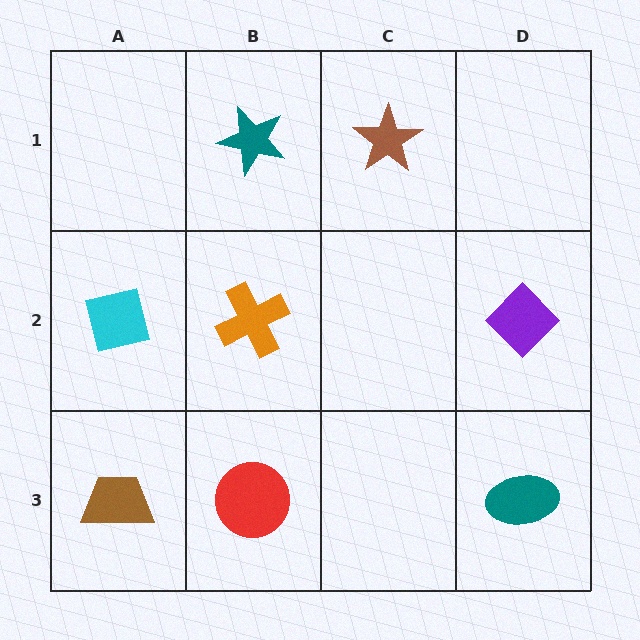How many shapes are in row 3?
3 shapes.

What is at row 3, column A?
A brown trapezoid.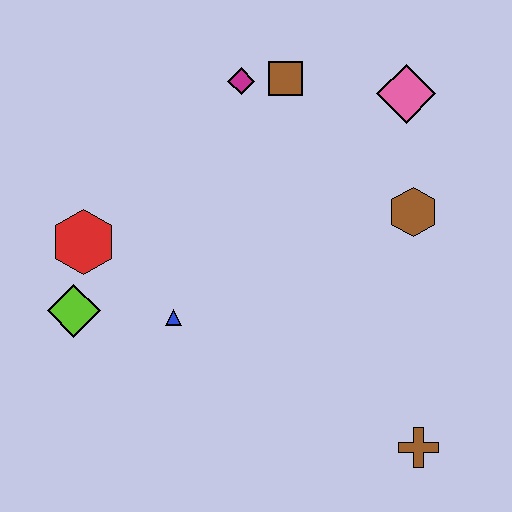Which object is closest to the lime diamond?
The red hexagon is closest to the lime diamond.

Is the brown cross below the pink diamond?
Yes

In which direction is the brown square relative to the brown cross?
The brown square is above the brown cross.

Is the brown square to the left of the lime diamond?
No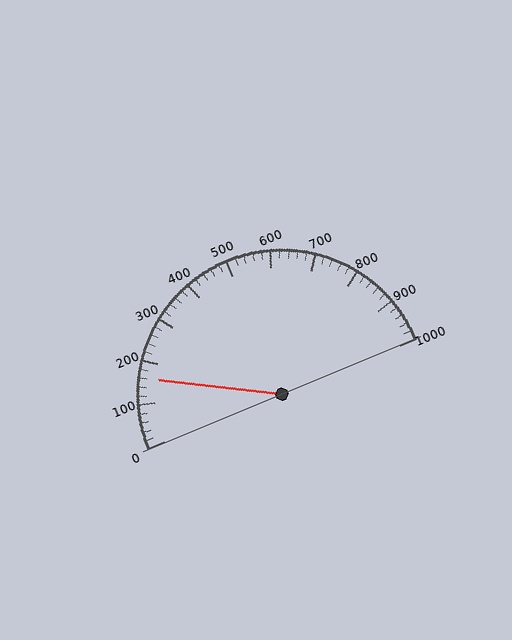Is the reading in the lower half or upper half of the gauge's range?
The reading is in the lower half of the range (0 to 1000).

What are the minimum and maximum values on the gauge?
The gauge ranges from 0 to 1000.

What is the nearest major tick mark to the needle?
The nearest major tick mark is 200.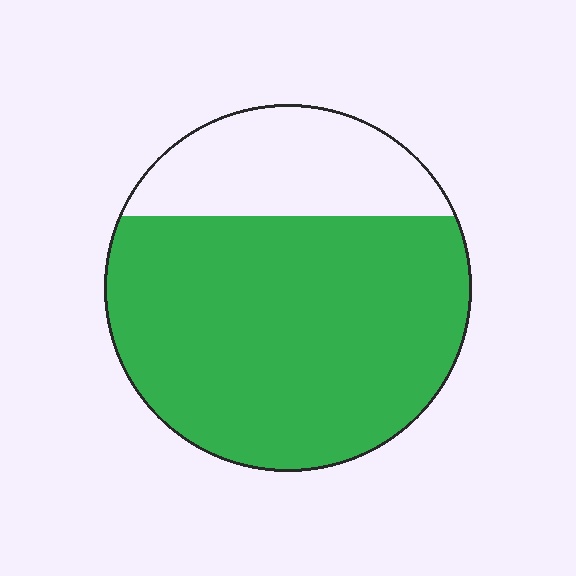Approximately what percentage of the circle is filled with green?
Approximately 75%.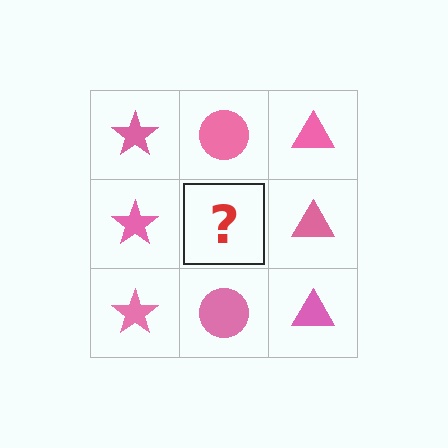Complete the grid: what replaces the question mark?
The question mark should be replaced with a pink circle.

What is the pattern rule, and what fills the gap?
The rule is that each column has a consistent shape. The gap should be filled with a pink circle.